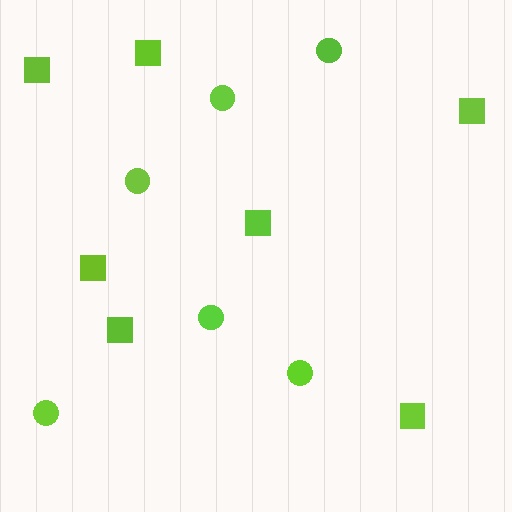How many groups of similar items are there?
There are 2 groups: one group of circles (6) and one group of squares (7).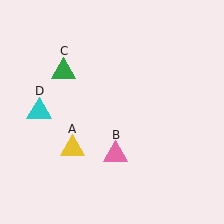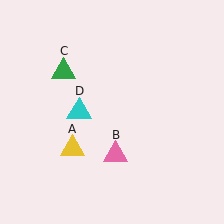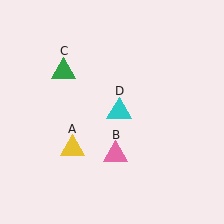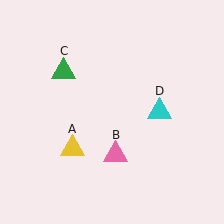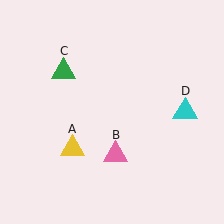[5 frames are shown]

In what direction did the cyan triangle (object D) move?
The cyan triangle (object D) moved right.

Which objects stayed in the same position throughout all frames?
Yellow triangle (object A) and pink triangle (object B) and green triangle (object C) remained stationary.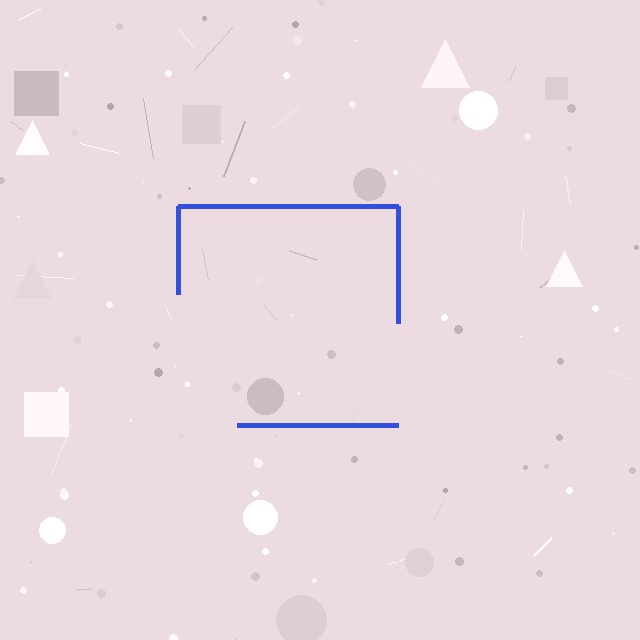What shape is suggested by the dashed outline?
The dashed outline suggests a square.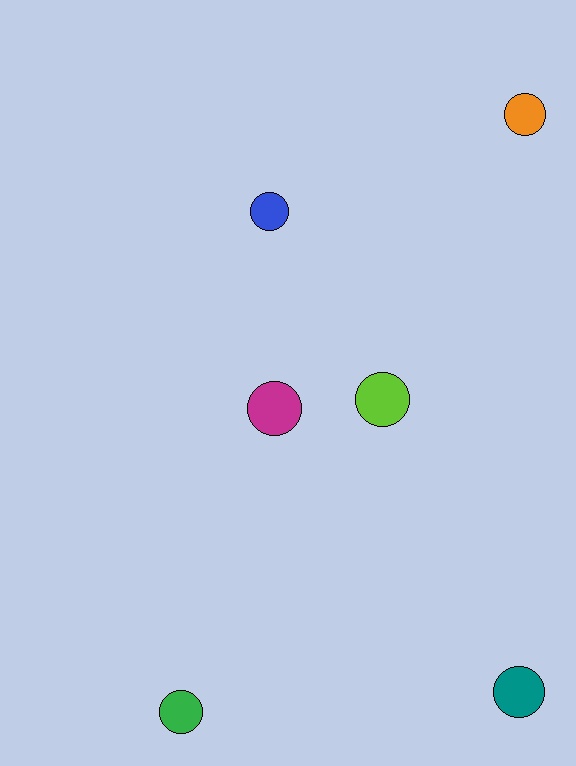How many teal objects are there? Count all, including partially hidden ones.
There is 1 teal object.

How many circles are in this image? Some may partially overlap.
There are 6 circles.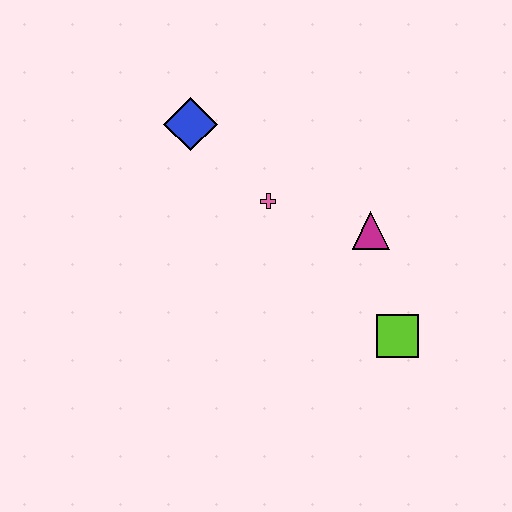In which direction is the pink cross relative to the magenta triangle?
The pink cross is to the left of the magenta triangle.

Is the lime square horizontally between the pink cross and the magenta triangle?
No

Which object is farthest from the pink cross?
The lime square is farthest from the pink cross.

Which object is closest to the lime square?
The magenta triangle is closest to the lime square.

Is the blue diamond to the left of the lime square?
Yes